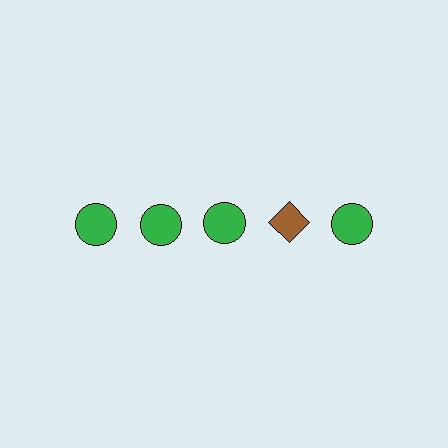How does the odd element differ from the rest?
It differs in both color (brown instead of green) and shape (diamond instead of circle).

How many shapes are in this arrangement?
There are 5 shapes arranged in a grid pattern.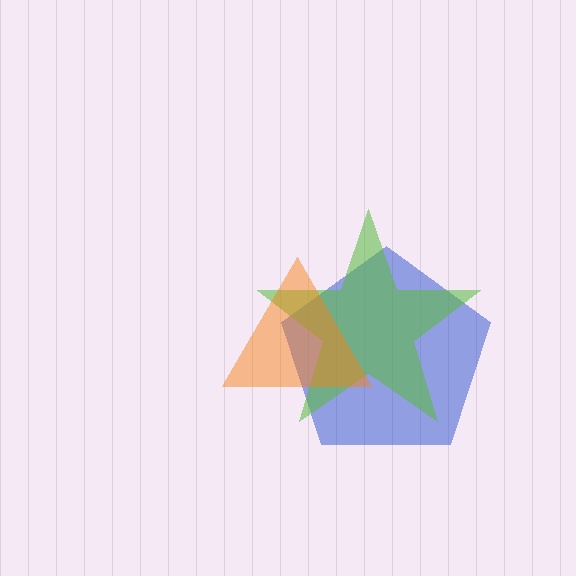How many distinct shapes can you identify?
There are 3 distinct shapes: a blue pentagon, a lime star, an orange triangle.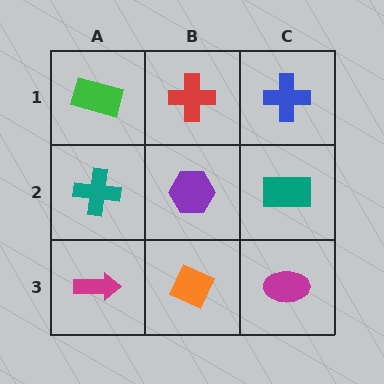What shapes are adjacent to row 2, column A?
A green rectangle (row 1, column A), a magenta arrow (row 3, column A), a purple hexagon (row 2, column B).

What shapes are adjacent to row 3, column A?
A teal cross (row 2, column A), an orange diamond (row 3, column B).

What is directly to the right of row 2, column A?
A purple hexagon.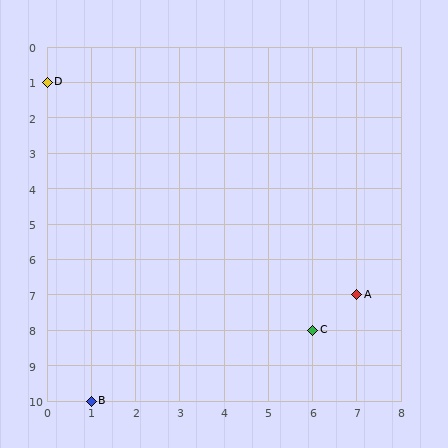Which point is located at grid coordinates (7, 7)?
Point A is at (7, 7).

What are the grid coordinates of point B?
Point B is at grid coordinates (1, 10).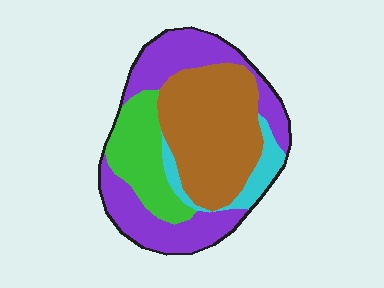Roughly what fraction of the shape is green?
Green takes up about one fifth (1/5) of the shape.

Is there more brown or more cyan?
Brown.